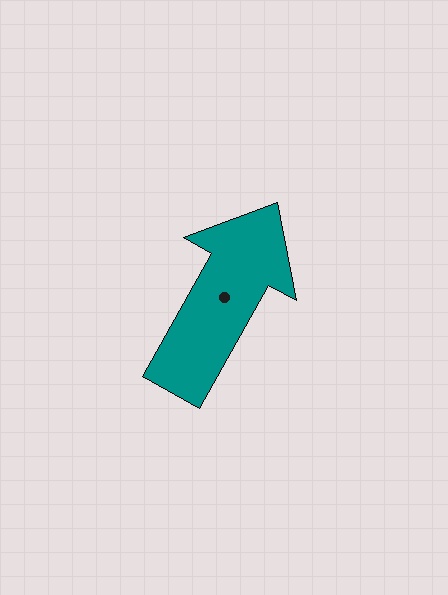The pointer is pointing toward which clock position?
Roughly 1 o'clock.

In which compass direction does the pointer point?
Northeast.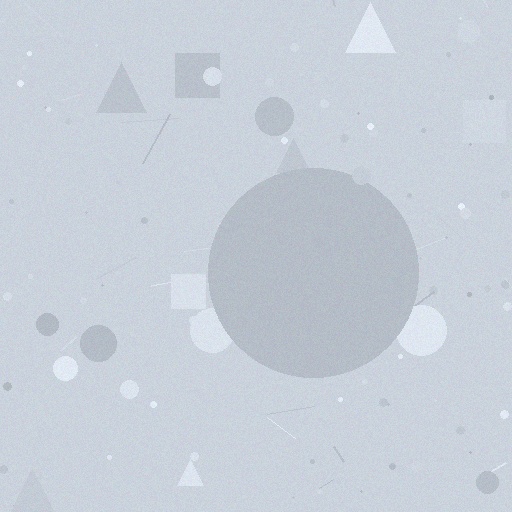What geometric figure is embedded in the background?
A circle is embedded in the background.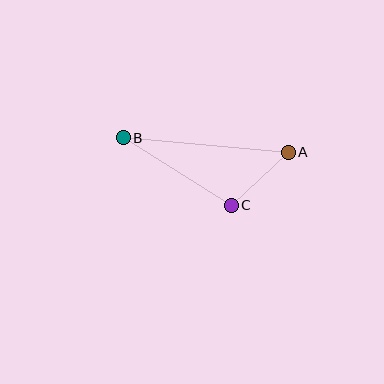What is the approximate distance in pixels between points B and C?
The distance between B and C is approximately 127 pixels.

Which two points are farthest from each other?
Points A and B are farthest from each other.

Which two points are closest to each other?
Points A and C are closest to each other.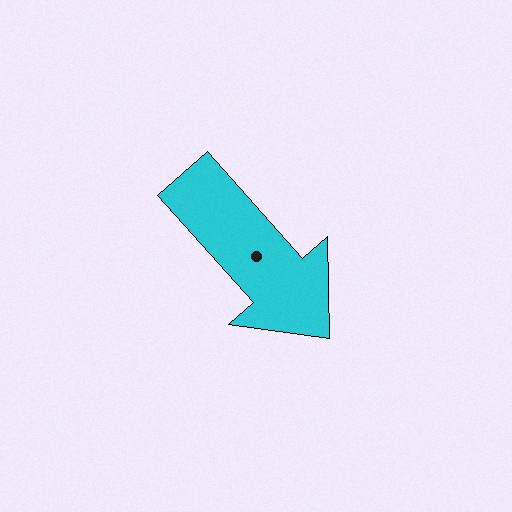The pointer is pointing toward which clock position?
Roughly 5 o'clock.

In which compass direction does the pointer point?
Southeast.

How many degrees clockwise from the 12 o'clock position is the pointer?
Approximately 139 degrees.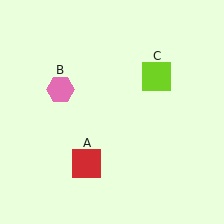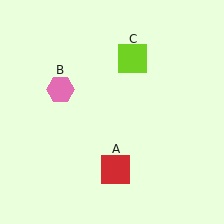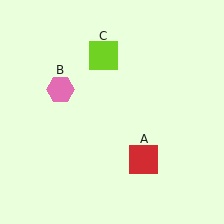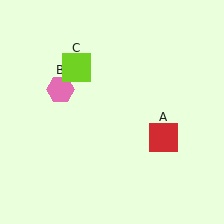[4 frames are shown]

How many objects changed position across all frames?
2 objects changed position: red square (object A), lime square (object C).